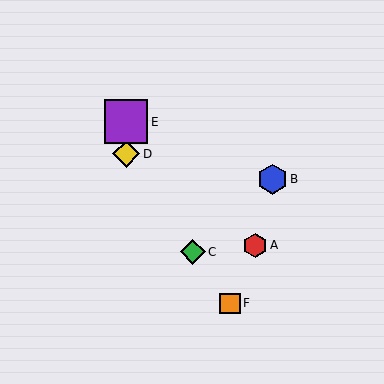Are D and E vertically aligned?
Yes, both are at x≈126.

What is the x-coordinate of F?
Object F is at x≈230.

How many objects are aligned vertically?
2 objects (D, E) are aligned vertically.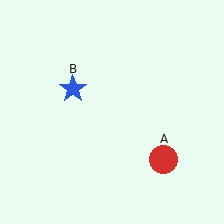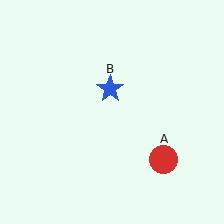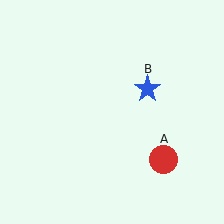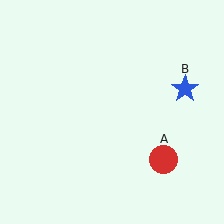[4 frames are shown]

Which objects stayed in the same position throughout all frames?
Red circle (object A) remained stationary.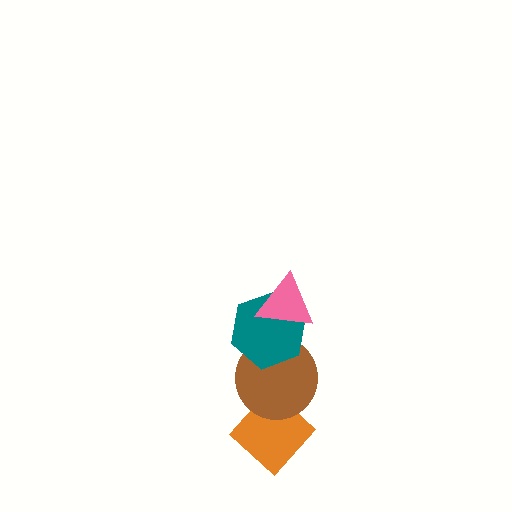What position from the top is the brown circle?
The brown circle is 3rd from the top.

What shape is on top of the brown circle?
The teal hexagon is on top of the brown circle.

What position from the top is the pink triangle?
The pink triangle is 1st from the top.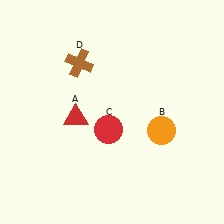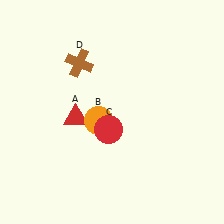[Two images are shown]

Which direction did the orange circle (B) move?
The orange circle (B) moved left.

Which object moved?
The orange circle (B) moved left.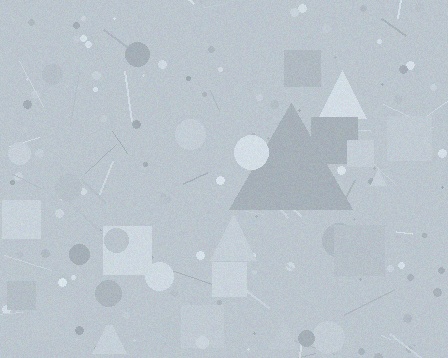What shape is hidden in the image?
A triangle is hidden in the image.